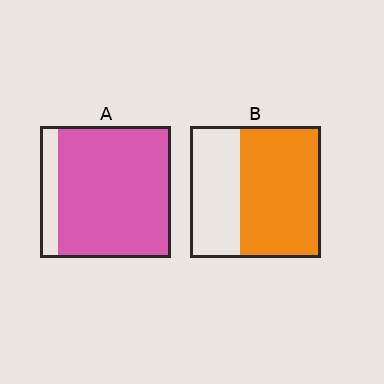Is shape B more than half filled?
Yes.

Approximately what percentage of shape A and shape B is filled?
A is approximately 85% and B is approximately 60%.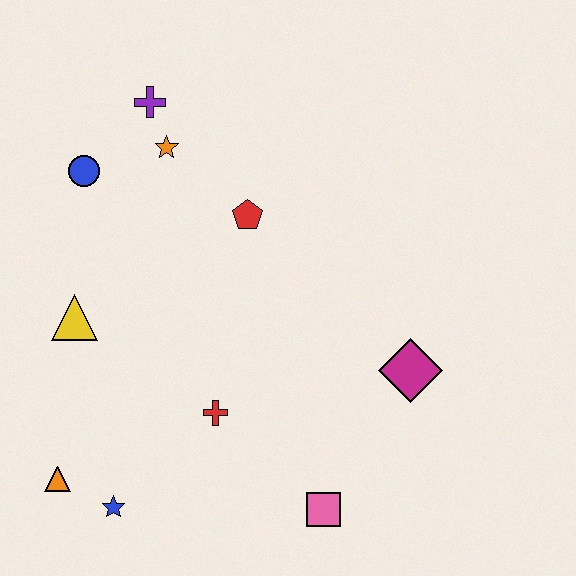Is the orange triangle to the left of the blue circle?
Yes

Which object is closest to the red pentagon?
The orange star is closest to the red pentagon.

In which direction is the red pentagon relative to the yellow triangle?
The red pentagon is to the right of the yellow triangle.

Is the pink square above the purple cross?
No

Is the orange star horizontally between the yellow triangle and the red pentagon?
Yes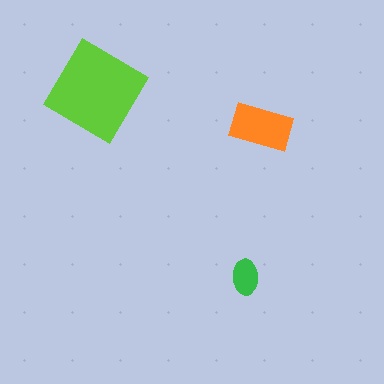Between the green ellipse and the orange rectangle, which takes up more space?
The orange rectangle.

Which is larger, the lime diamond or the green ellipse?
The lime diamond.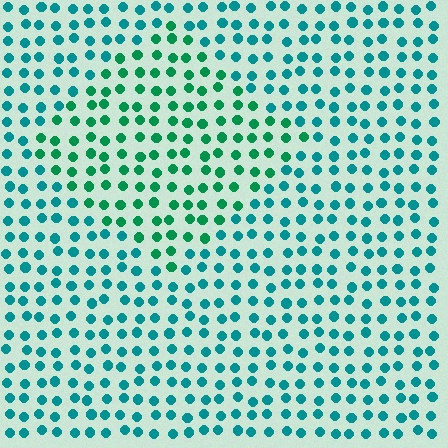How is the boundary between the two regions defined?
The boundary is defined purely by a slight shift in hue (about 30 degrees). Spacing, size, and orientation are identical on both sides.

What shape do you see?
I see a diamond.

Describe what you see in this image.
The image is filled with small teal elements in a uniform arrangement. A diamond-shaped region is visible where the elements are tinted to a slightly different hue, forming a subtle color boundary.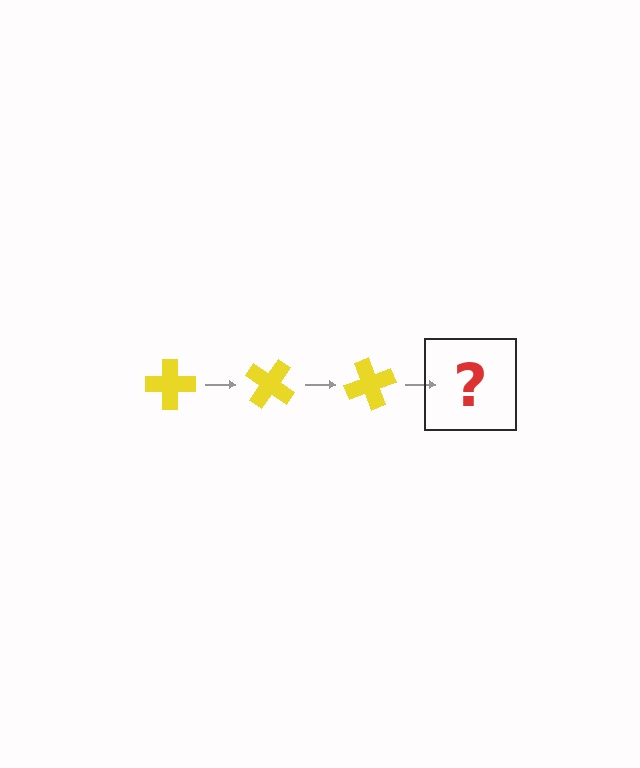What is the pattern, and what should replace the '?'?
The pattern is that the cross rotates 35 degrees each step. The '?' should be a yellow cross rotated 105 degrees.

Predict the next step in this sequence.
The next step is a yellow cross rotated 105 degrees.